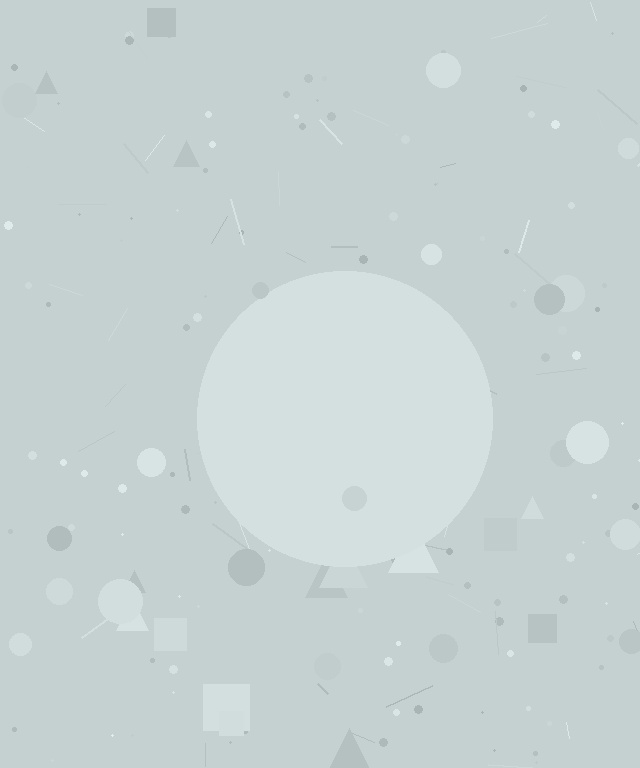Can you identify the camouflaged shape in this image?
The camouflaged shape is a circle.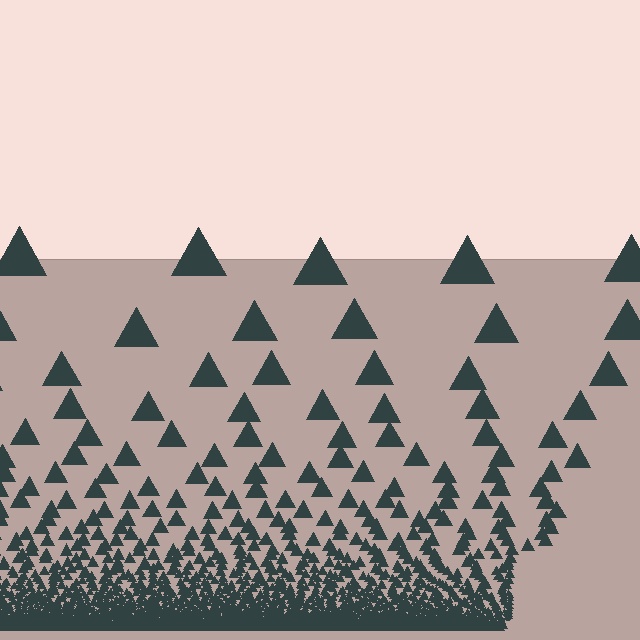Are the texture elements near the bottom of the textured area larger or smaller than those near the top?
Smaller. The gradient is inverted — elements near the bottom are smaller and denser.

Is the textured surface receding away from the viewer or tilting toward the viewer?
The surface appears to tilt toward the viewer. Texture elements get larger and sparser toward the top.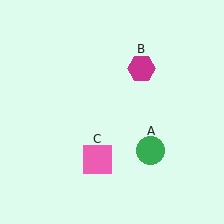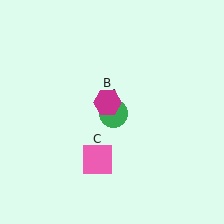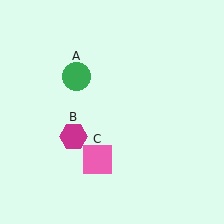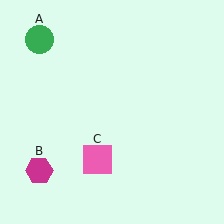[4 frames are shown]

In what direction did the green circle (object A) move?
The green circle (object A) moved up and to the left.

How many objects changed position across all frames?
2 objects changed position: green circle (object A), magenta hexagon (object B).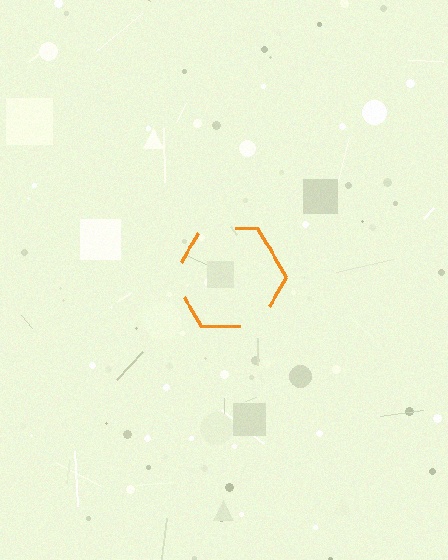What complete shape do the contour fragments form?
The contour fragments form a hexagon.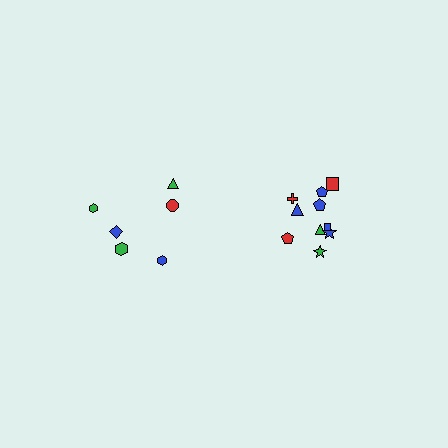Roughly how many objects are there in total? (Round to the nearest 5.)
Roughly 15 objects in total.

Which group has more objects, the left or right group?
The right group.